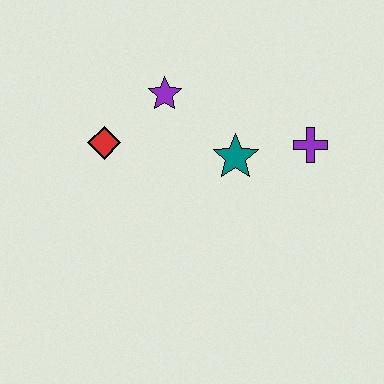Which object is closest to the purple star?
The red diamond is closest to the purple star.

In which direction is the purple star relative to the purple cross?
The purple star is to the left of the purple cross.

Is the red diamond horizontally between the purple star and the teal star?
No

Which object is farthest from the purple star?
The purple cross is farthest from the purple star.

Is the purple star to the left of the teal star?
Yes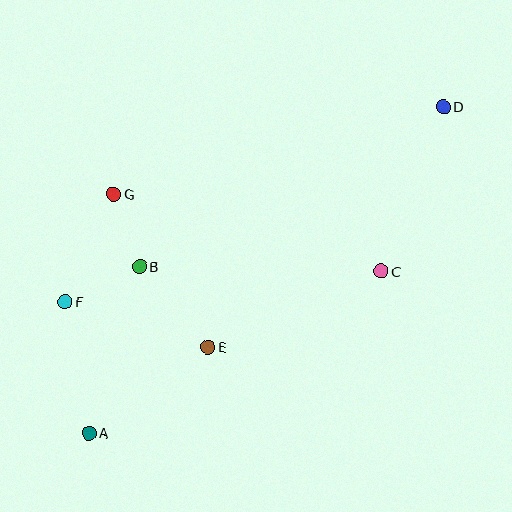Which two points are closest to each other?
Points B and G are closest to each other.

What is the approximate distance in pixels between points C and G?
The distance between C and G is approximately 278 pixels.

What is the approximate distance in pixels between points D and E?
The distance between D and E is approximately 336 pixels.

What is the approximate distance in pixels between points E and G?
The distance between E and G is approximately 180 pixels.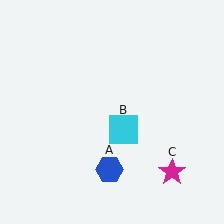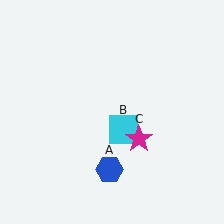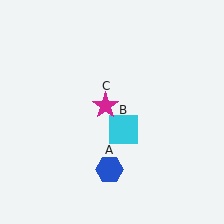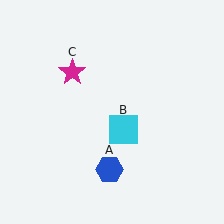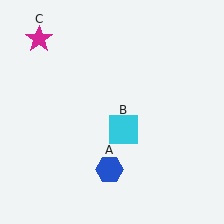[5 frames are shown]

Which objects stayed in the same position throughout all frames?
Blue hexagon (object A) and cyan square (object B) remained stationary.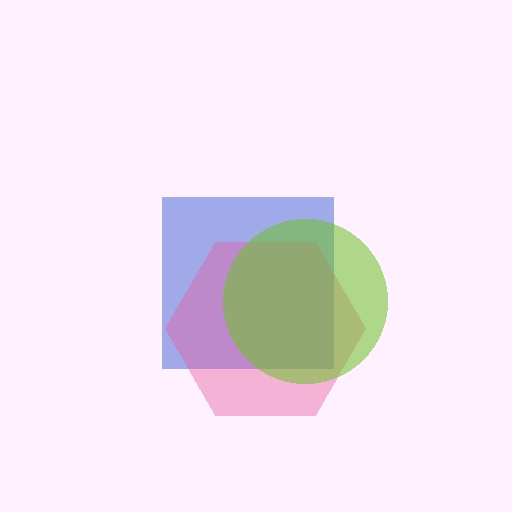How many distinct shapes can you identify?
There are 3 distinct shapes: a blue square, a pink hexagon, a lime circle.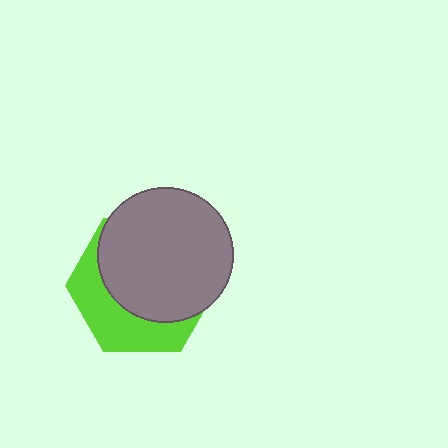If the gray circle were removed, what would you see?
You would see the complete lime hexagon.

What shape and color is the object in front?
The object in front is a gray circle.